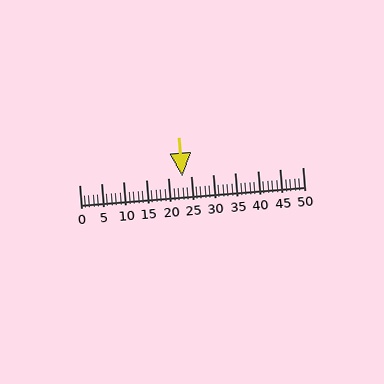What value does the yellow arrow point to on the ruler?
The yellow arrow points to approximately 23.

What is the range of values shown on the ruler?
The ruler shows values from 0 to 50.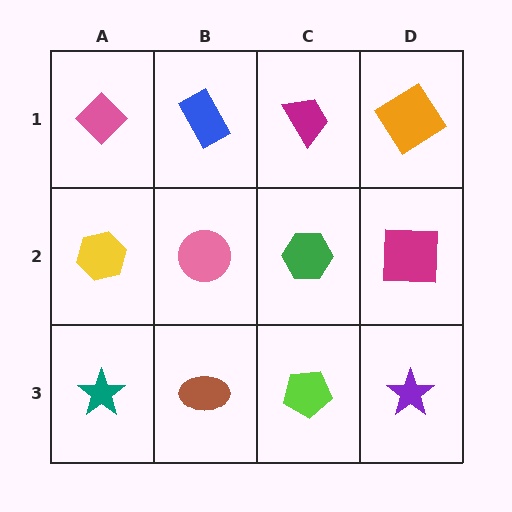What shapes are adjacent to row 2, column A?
A pink diamond (row 1, column A), a teal star (row 3, column A), a pink circle (row 2, column B).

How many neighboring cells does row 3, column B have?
3.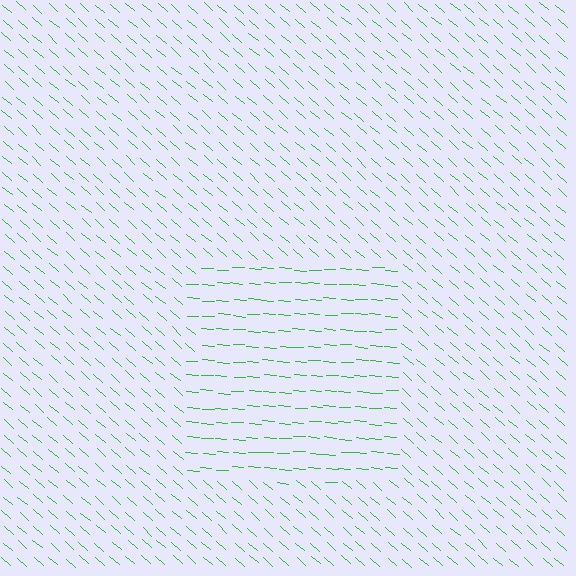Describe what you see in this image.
The image is filled with small green line segments. A rectangle region in the image has lines oriented differently from the surrounding lines, creating a visible texture boundary.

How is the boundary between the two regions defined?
The boundary is defined purely by a change in line orientation (approximately 37 degrees difference). All lines are the same color and thickness.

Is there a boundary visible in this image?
Yes, there is a texture boundary formed by a change in line orientation.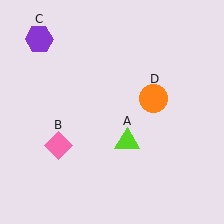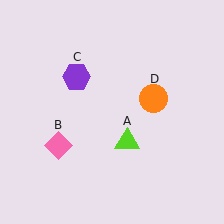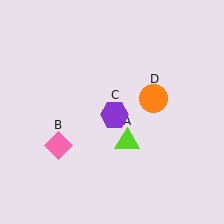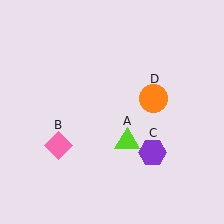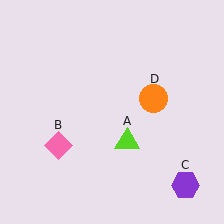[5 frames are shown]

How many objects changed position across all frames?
1 object changed position: purple hexagon (object C).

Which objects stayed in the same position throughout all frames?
Lime triangle (object A) and pink diamond (object B) and orange circle (object D) remained stationary.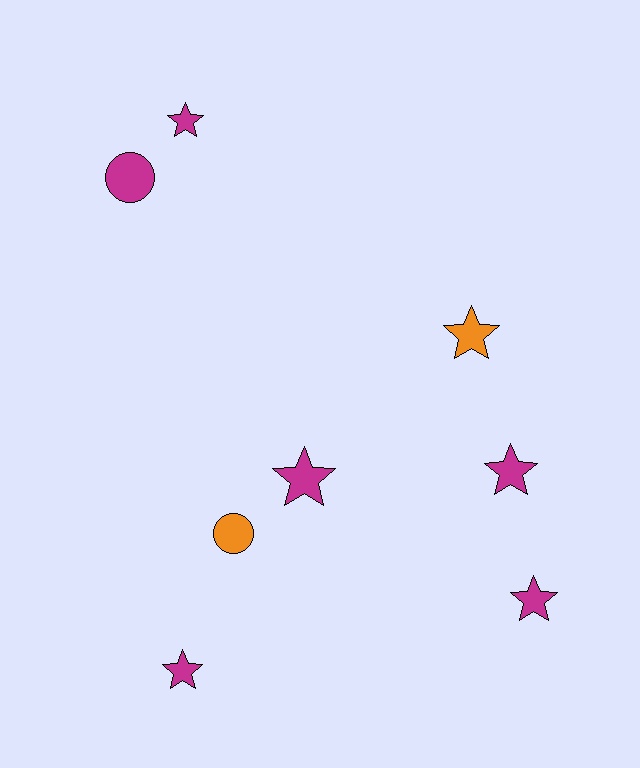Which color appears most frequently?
Magenta, with 6 objects.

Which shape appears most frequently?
Star, with 6 objects.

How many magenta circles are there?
There is 1 magenta circle.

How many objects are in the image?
There are 8 objects.